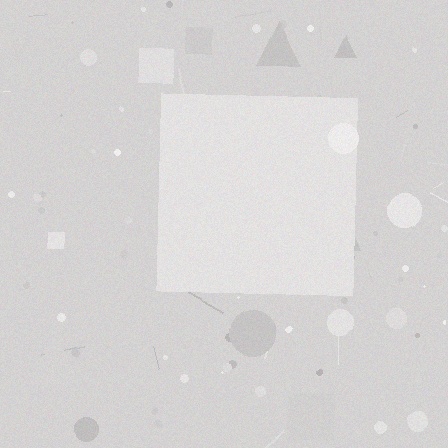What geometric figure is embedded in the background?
A square is embedded in the background.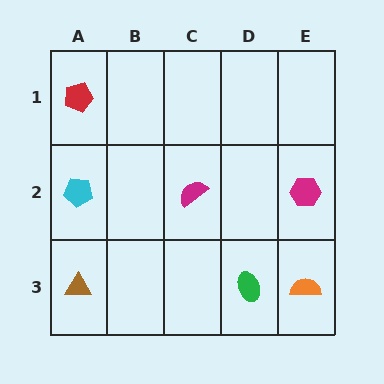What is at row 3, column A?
A brown triangle.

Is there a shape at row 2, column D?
No, that cell is empty.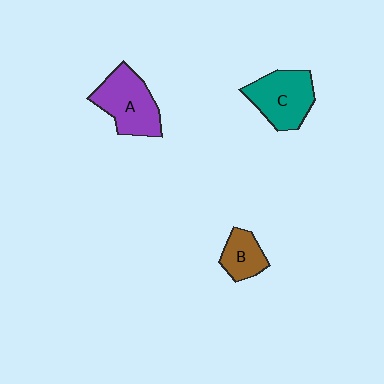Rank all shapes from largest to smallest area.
From largest to smallest: A (purple), C (teal), B (brown).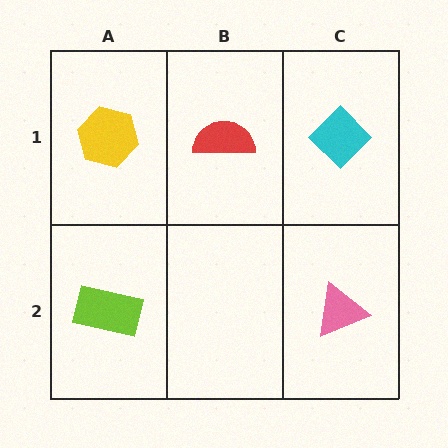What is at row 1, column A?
A yellow hexagon.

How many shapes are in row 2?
2 shapes.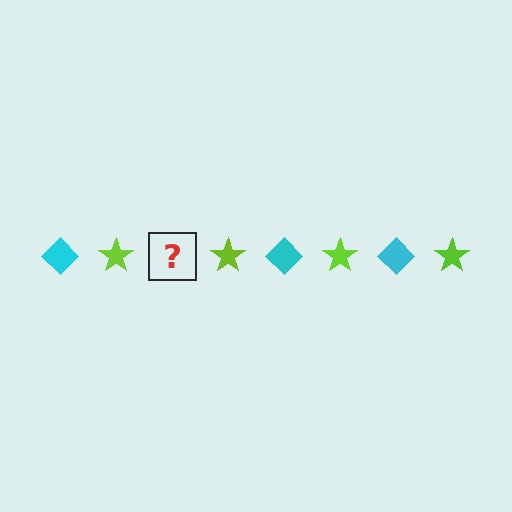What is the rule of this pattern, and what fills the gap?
The rule is that the pattern alternates between cyan diamond and lime star. The gap should be filled with a cyan diamond.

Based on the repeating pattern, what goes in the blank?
The blank should be a cyan diamond.